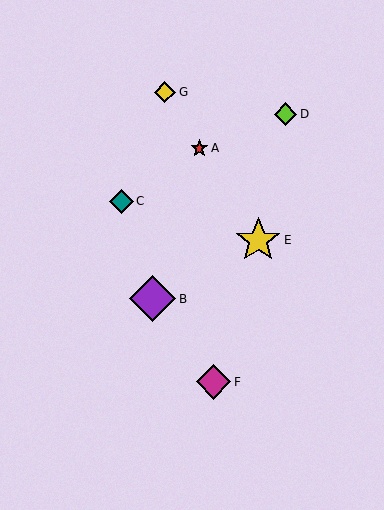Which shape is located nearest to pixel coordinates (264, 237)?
The yellow star (labeled E) at (258, 240) is nearest to that location.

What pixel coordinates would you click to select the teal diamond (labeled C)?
Click at (122, 201) to select the teal diamond C.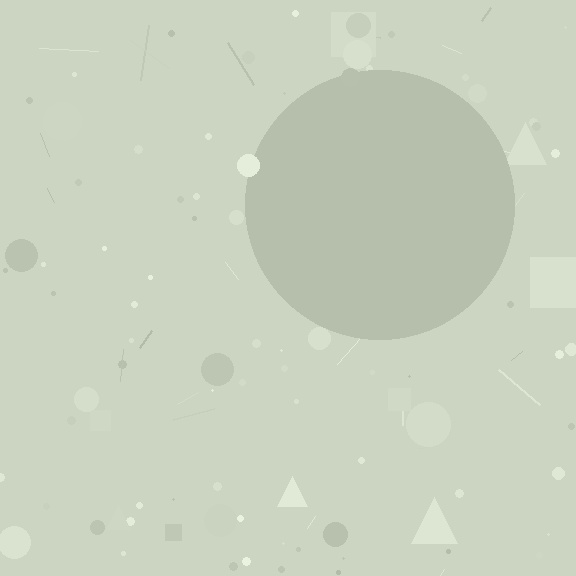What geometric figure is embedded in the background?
A circle is embedded in the background.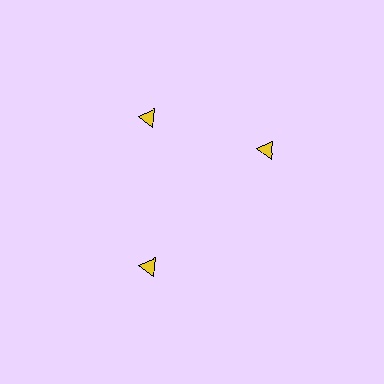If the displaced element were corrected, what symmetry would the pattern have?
It would have 3-fold rotational symmetry — the pattern would map onto itself every 120 degrees.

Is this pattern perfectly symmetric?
No. The 3 yellow triangles are arranged in a ring, but one element near the 3 o'clock position is rotated out of alignment along the ring, breaking the 3-fold rotational symmetry.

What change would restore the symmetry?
The symmetry would be restored by rotating it back into even spacing with its neighbors so that all 3 triangles sit at equal angles and equal distance from the center.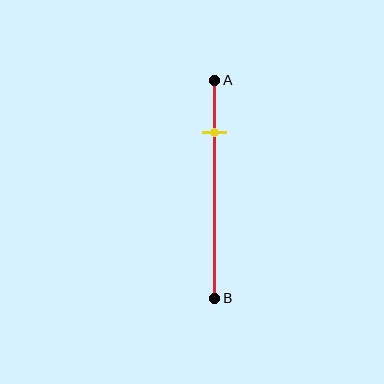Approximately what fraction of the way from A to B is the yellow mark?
The yellow mark is approximately 25% of the way from A to B.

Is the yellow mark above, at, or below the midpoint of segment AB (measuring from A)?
The yellow mark is above the midpoint of segment AB.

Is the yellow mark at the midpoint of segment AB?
No, the mark is at about 25% from A, not at the 50% midpoint.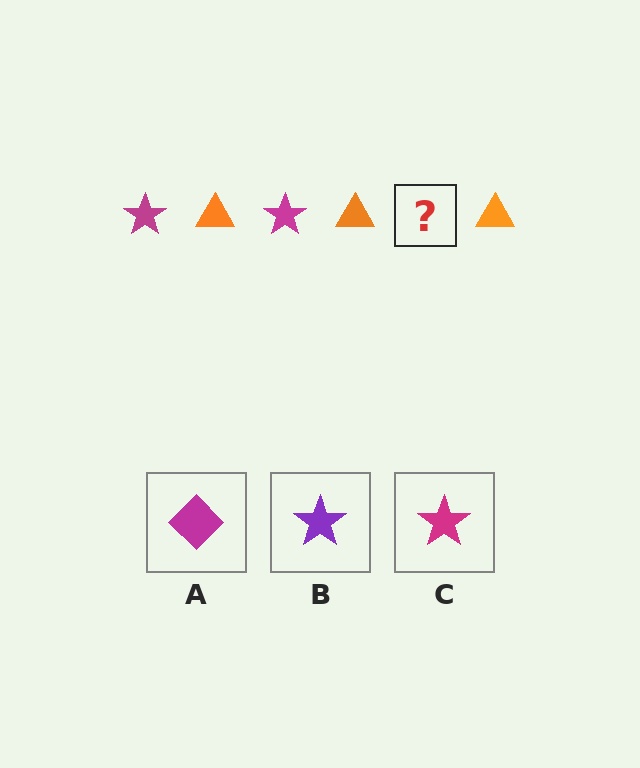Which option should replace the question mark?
Option C.